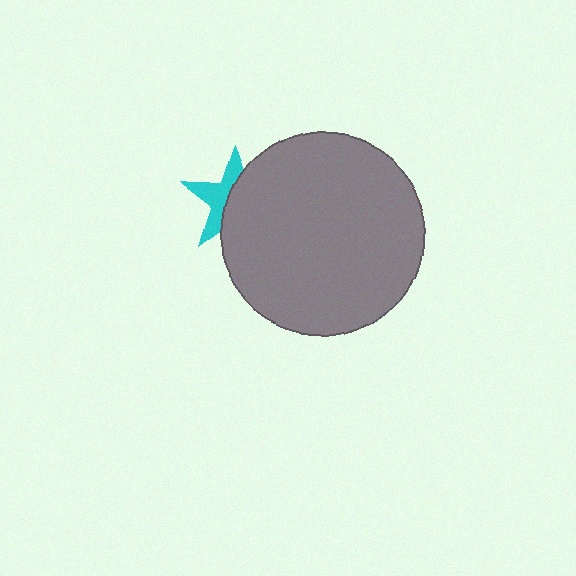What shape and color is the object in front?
The object in front is a gray circle.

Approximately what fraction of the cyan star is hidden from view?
Roughly 55% of the cyan star is hidden behind the gray circle.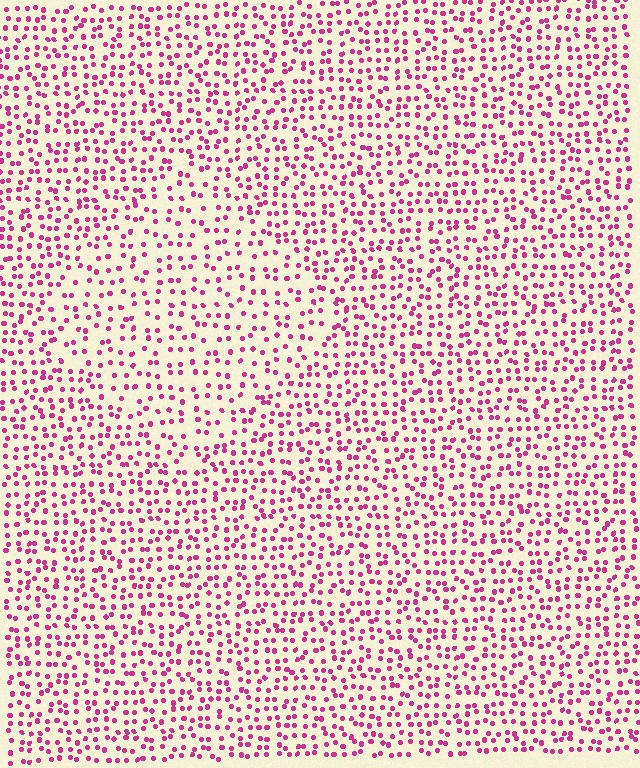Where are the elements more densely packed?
The elements are more densely packed outside the diamond boundary.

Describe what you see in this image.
The image contains small magenta elements arranged at two different densities. A diamond-shaped region is visible where the elements are less densely packed than the surrounding area.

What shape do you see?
I see a diamond.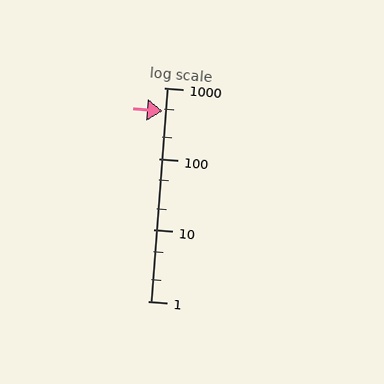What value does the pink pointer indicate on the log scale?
The pointer indicates approximately 470.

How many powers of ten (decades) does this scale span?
The scale spans 3 decades, from 1 to 1000.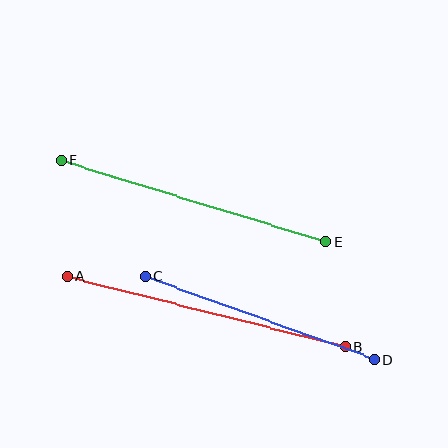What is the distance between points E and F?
The distance is approximately 277 pixels.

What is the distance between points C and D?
The distance is approximately 243 pixels.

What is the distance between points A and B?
The distance is approximately 286 pixels.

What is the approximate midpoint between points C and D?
The midpoint is at approximately (260, 318) pixels.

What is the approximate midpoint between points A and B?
The midpoint is at approximately (206, 312) pixels.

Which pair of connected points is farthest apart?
Points A and B are farthest apart.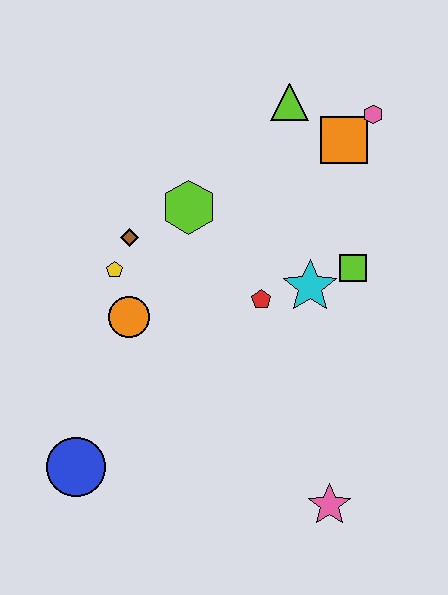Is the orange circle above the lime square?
No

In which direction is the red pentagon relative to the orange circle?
The red pentagon is to the right of the orange circle.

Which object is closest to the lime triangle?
The orange square is closest to the lime triangle.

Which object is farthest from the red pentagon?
The blue circle is farthest from the red pentagon.